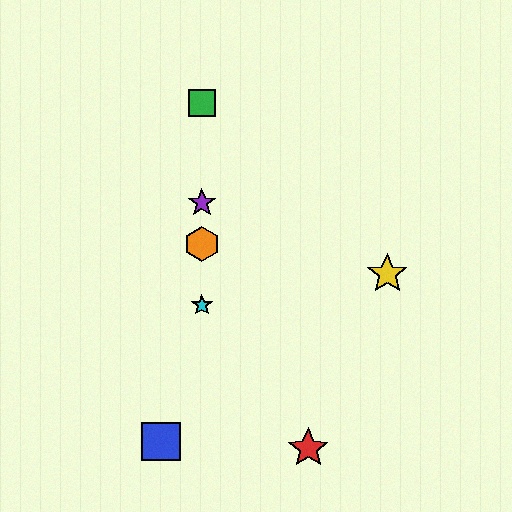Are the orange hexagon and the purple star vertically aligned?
Yes, both are at x≈202.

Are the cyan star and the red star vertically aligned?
No, the cyan star is at x≈202 and the red star is at x≈308.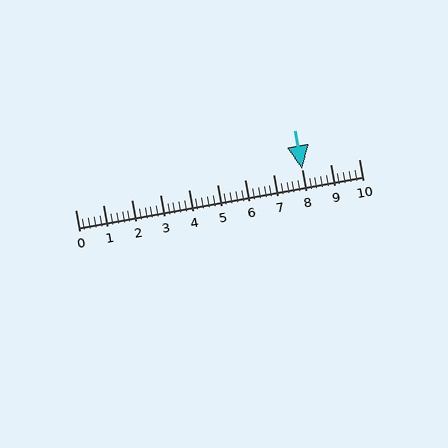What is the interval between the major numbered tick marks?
The major tick marks are spaced 1 units apart.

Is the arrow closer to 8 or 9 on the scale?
The arrow is closer to 8.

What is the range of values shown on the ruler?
The ruler shows values from 0 to 10.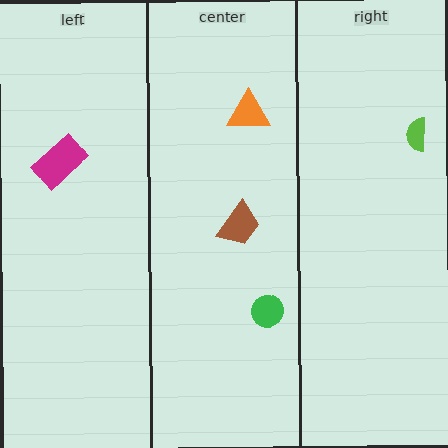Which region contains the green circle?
The center region.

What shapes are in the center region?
The orange triangle, the green circle, the brown trapezoid.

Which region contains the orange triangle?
The center region.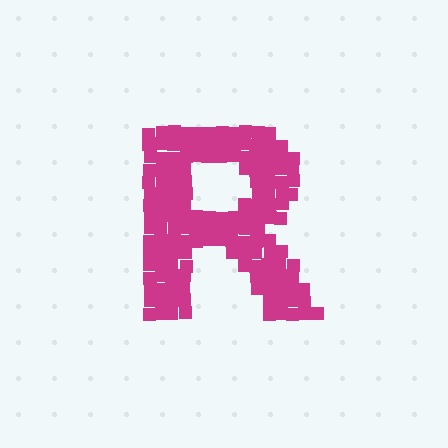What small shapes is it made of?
It is made of small squares.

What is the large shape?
The large shape is the letter R.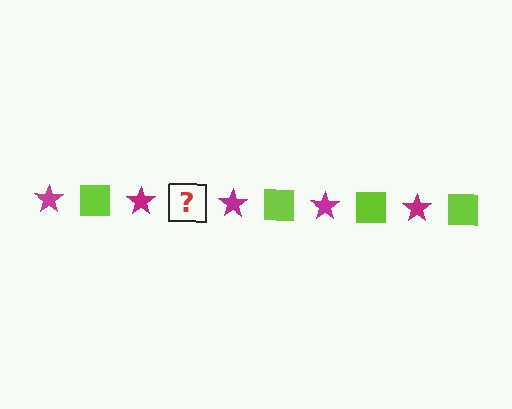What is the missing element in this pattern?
The missing element is a lime square.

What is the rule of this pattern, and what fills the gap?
The rule is that the pattern alternates between magenta star and lime square. The gap should be filled with a lime square.